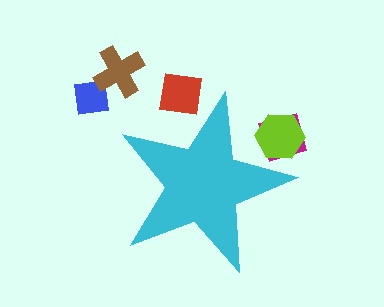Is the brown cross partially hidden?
No, the brown cross is fully visible.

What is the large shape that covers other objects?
A cyan star.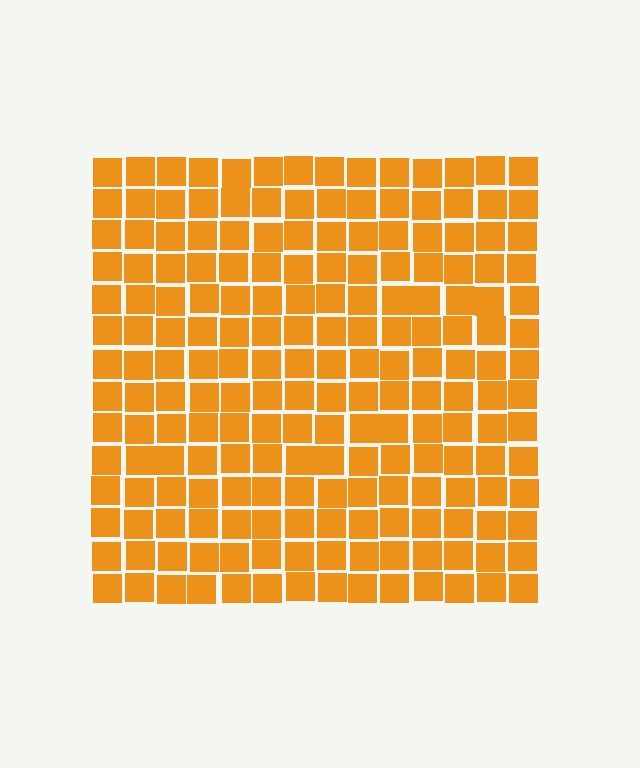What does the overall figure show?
The overall figure shows a square.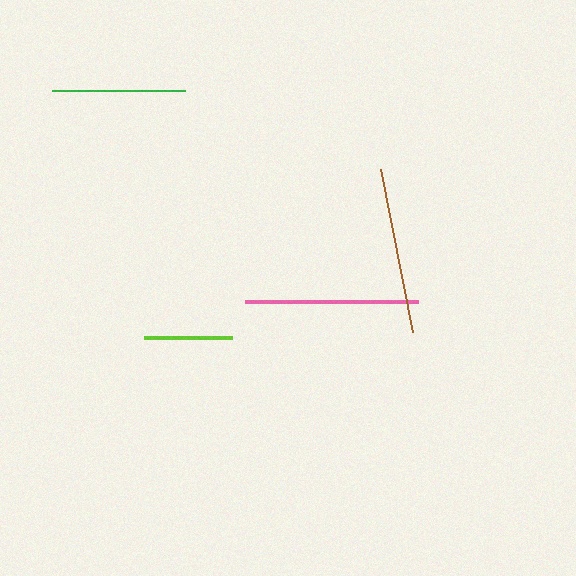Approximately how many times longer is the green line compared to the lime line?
The green line is approximately 1.5 times the length of the lime line.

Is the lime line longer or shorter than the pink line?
The pink line is longer than the lime line.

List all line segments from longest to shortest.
From longest to shortest: pink, brown, green, lime.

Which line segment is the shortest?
The lime line is the shortest at approximately 88 pixels.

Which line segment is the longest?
The pink line is the longest at approximately 173 pixels.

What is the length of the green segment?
The green segment is approximately 133 pixels long.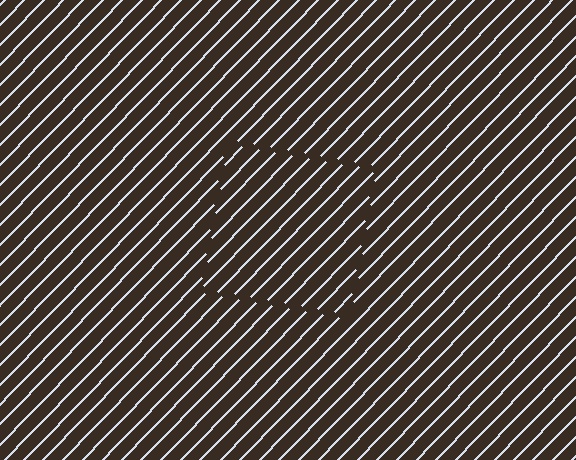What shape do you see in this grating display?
An illusory square. The interior of the shape contains the same grating, shifted by half a period — the contour is defined by the phase discontinuity where line-ends from the inner and outer gratings abut.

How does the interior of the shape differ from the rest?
The interior of the shape contains the same grating, shifted by half a period — the contour is defined by the phase discontinuity where line-ends from the inner and outer gratings abut.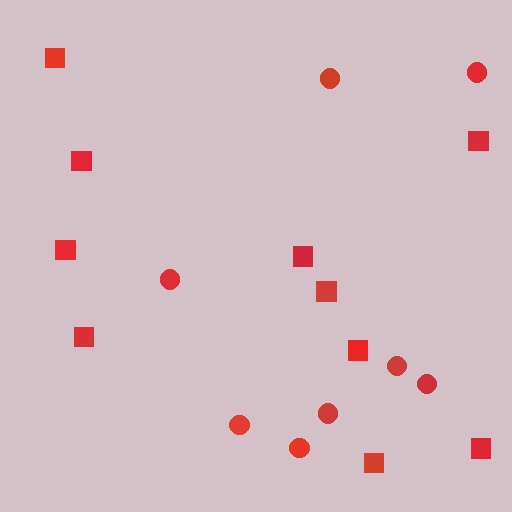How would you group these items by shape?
There are 2 groups: one group of circles (8) and one group of squares (10).